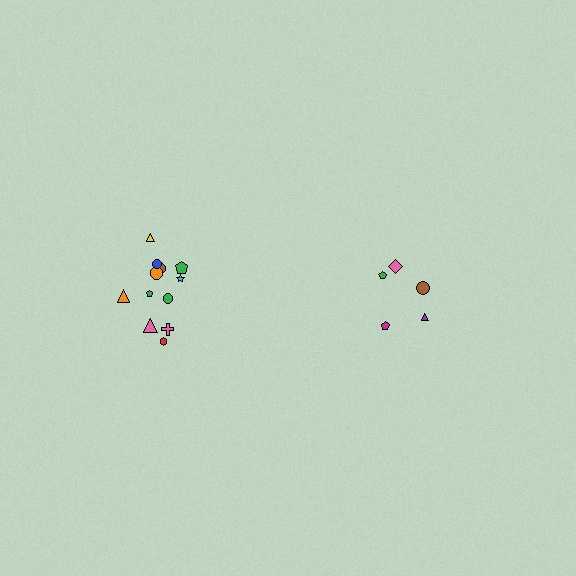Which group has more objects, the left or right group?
The left group.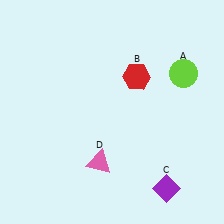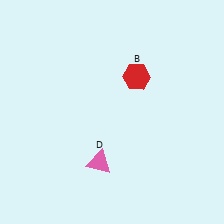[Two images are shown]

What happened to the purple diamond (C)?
The purple diamond (C) was removed in Image 2. It was in the bottom-right area of Image 1.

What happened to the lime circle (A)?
The lime circle (A) was removed in Image 2. It was in the top-right area of Image 1.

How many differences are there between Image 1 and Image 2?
There are 2 differences between the two images.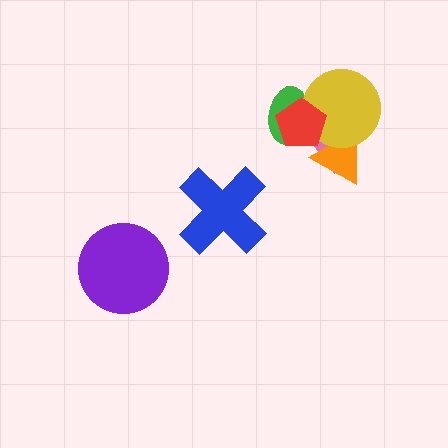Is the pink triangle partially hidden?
Yes, it is partially covered by another shape.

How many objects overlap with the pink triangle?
4 objects overlap with the pink triangle.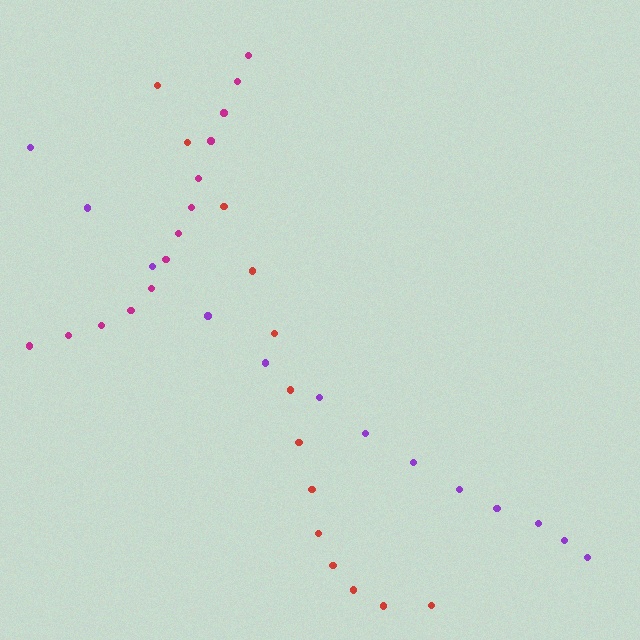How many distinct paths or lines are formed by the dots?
There are 3 distinct paths.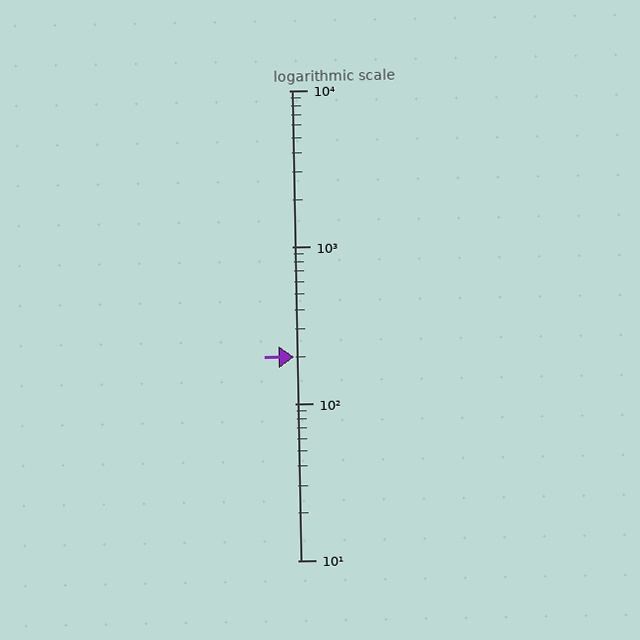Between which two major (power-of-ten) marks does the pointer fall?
The pointer is between 100 and 1000.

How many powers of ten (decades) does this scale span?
The scale spans 3 decades, from 10 to 10000.